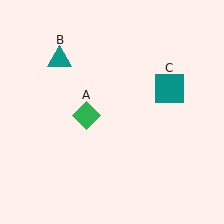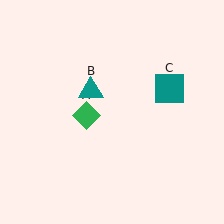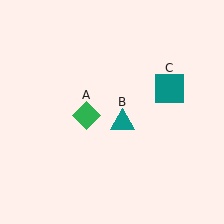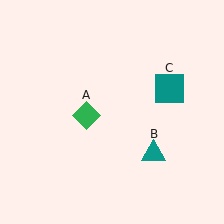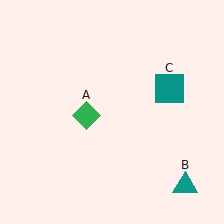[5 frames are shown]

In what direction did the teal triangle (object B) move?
The teal triangle (object B) moved down and to the right.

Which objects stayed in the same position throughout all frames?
Green diamond (object A) and teal square (object C) remained stationary.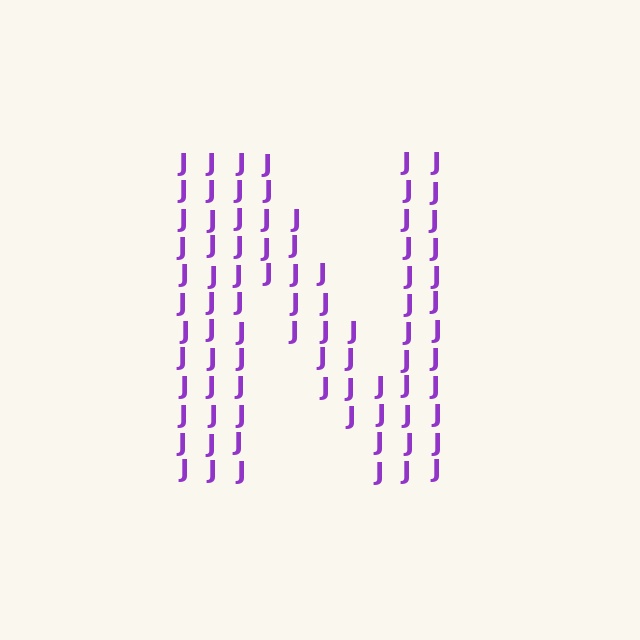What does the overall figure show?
The overall figure shows the letter N.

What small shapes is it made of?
It is made of small letter J's.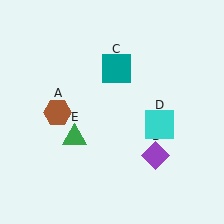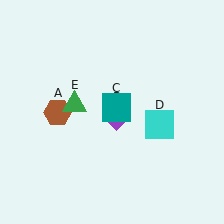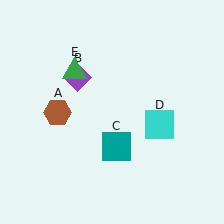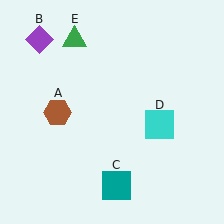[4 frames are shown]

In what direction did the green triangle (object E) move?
The green triangle (object E) moved up.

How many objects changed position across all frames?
3 objects changed position: purple diamond (object B), teal square (object C), green triangle (object E).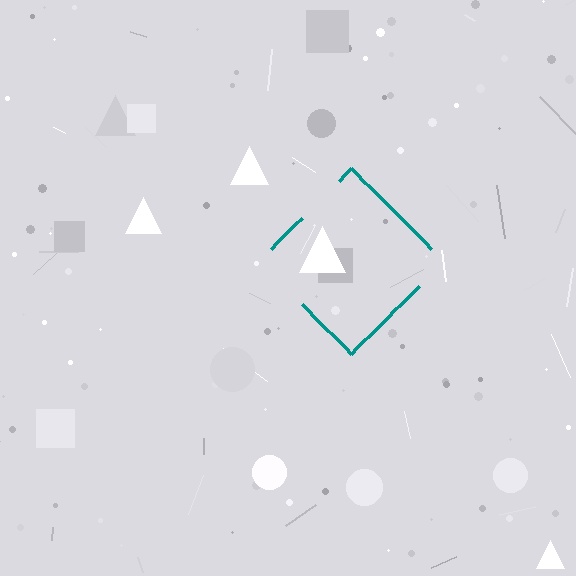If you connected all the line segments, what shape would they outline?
They would outline a diamond.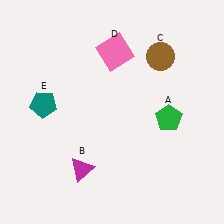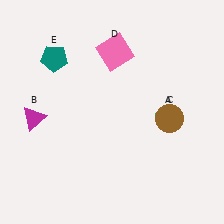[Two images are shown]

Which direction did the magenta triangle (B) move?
The magenta triangle (B) moved up.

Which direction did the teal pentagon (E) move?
The teal pentagon (E) moved up.